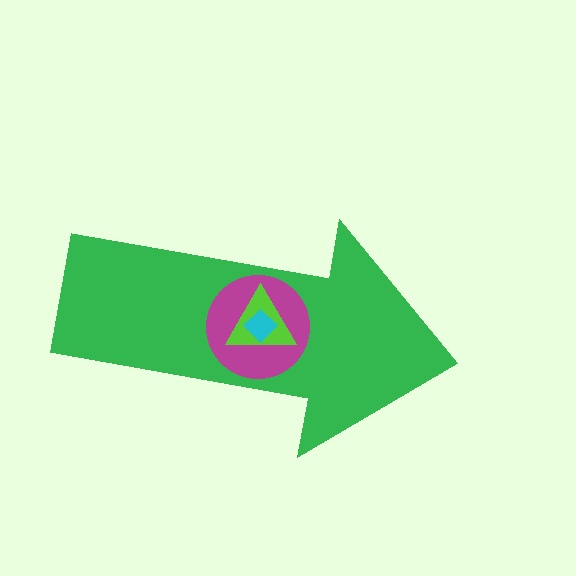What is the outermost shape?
The green arrow.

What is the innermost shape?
The cyan diamond.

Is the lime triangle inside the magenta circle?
Yes.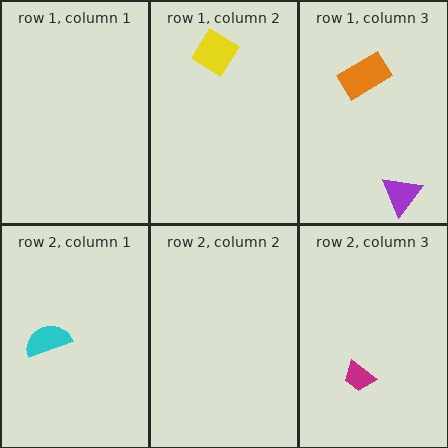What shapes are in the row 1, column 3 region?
The purple triangle, the orange rectangle.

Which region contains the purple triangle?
The row 1, column 3 region.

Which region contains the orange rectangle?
The row 1, column 3 region.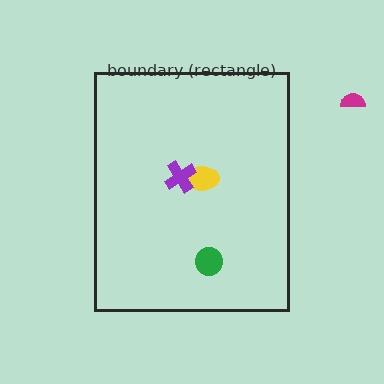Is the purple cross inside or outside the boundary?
Inside.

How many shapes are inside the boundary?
3 inside, 1 outside.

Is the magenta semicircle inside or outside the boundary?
Outside.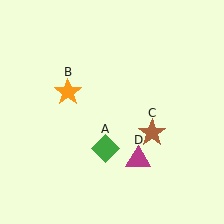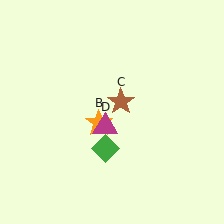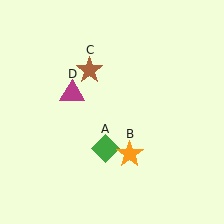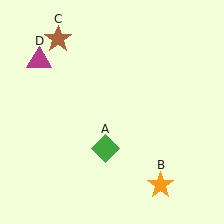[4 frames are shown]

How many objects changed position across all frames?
3 objects changed position: orange star (object B), brown star (object C), magenta triangle (object D).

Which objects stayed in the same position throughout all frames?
Green diamond (object A) remained stationary.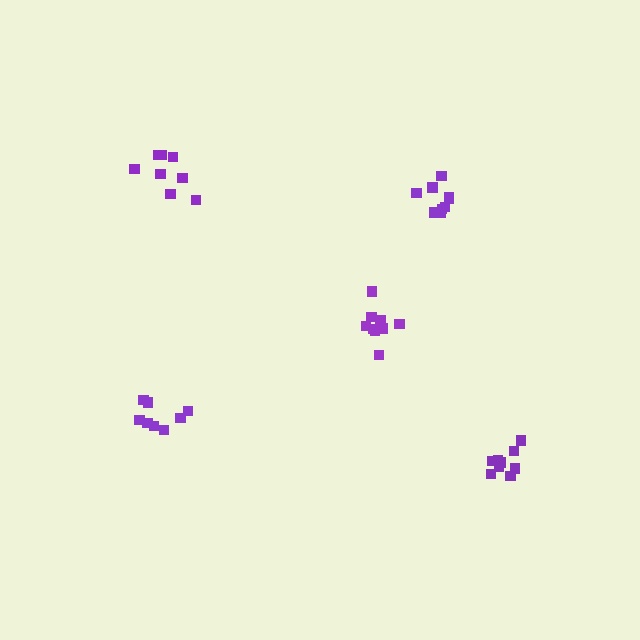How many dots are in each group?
Group 1: 8 dots, Group 2: 9 dots, Group 3: 9 dots, Group 4: 8 dots, Group 5: 9 dots (43 total).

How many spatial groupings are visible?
There are 5 spatial groupings.